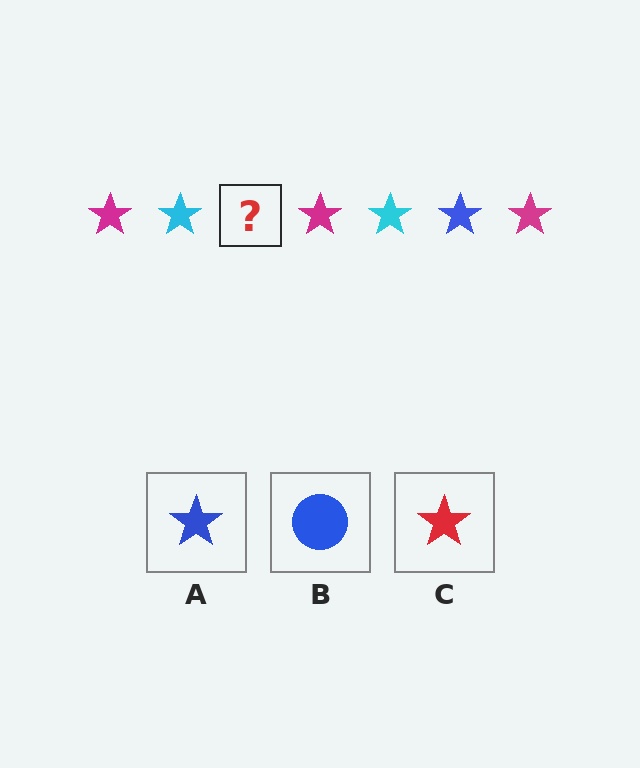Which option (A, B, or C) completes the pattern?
A.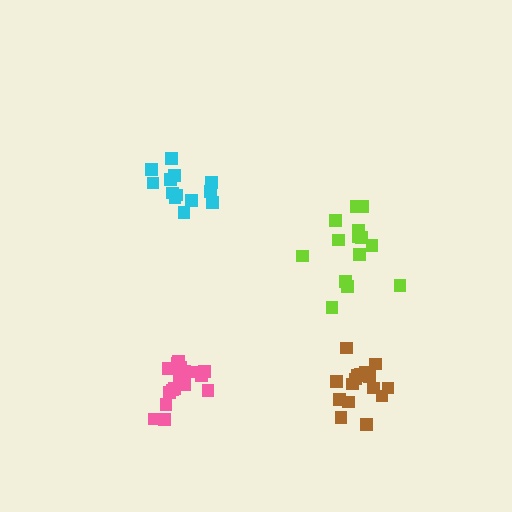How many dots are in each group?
Group 1: 14 dots, Group 2: 17 dots, Group 3: 18 dots, Group 4: 13 dots (62 total).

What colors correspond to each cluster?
The clusters are colored: lime, brown, pink, cyan.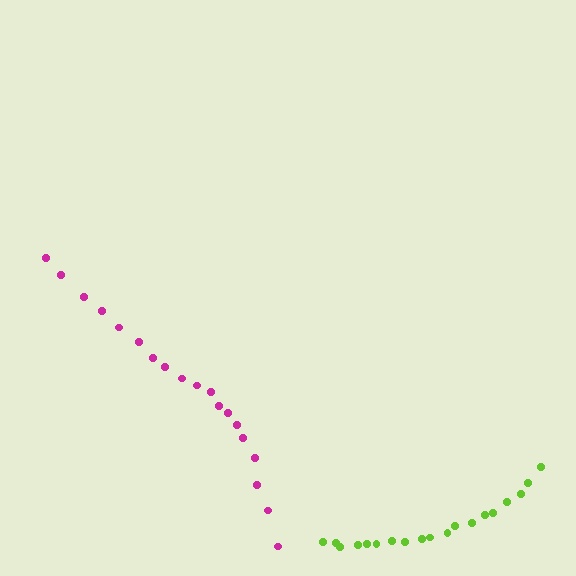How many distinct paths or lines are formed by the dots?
There are 2 distinct paths.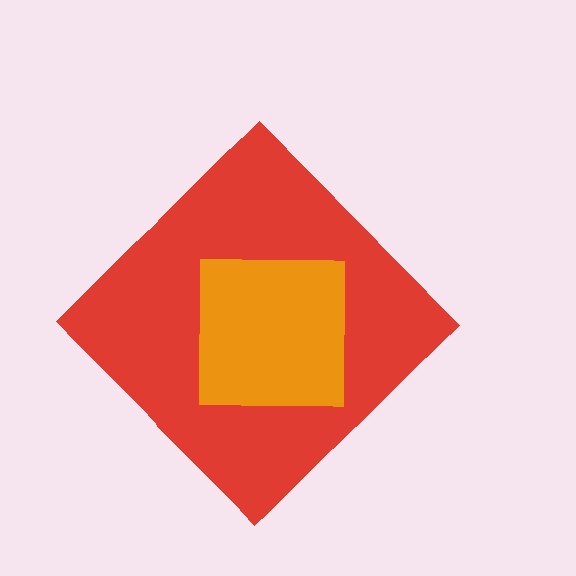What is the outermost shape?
The red diamond.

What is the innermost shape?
The orange square.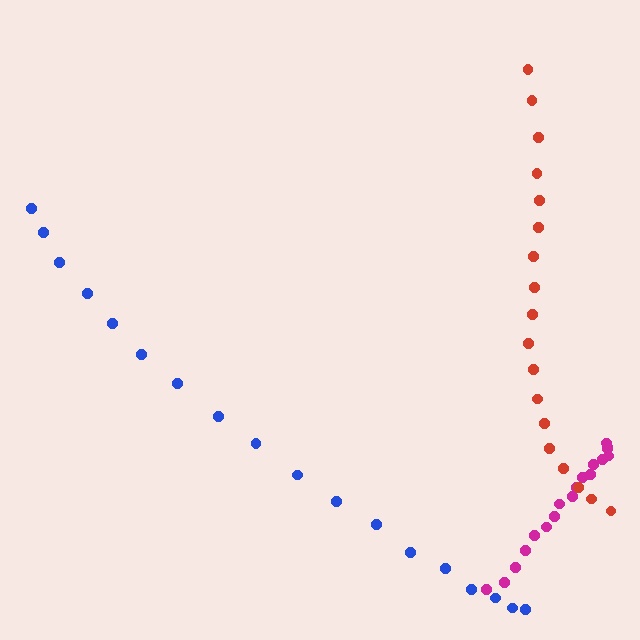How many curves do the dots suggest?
There are 3 distinct paths.